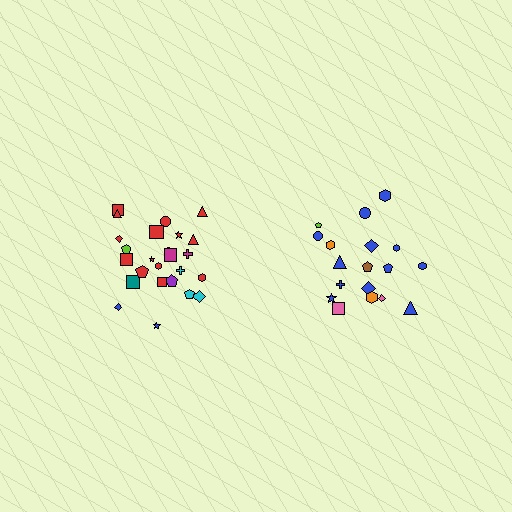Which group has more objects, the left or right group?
The left group.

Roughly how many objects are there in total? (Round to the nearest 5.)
Roughly 45 objects in total.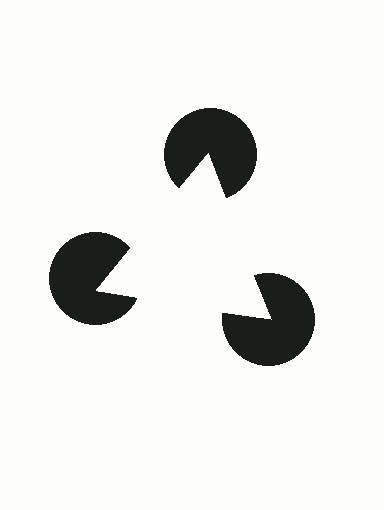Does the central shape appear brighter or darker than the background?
It typically appears slightly brighter than the background, even though no actual brightness change is drawn.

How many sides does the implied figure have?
3 sides.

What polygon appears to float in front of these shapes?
An illusory triangle — its edges are inferred from the aligned wedge cuts in the pac-man discs, not physically drawn.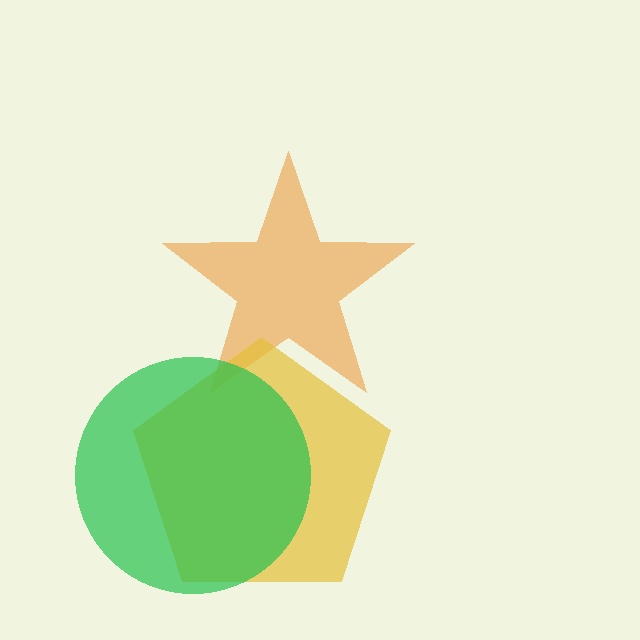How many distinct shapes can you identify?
There are 3 distinct shapes: an orange star, a yellow pentagon, a green circle.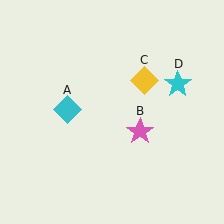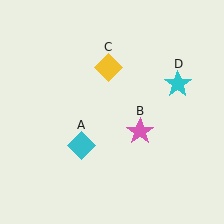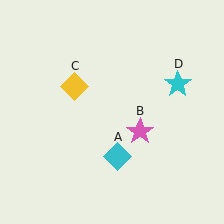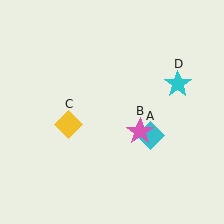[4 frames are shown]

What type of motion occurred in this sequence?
The cyan diamond (object A), yellow diamond (object C) rotated counterclockwise around the center of the scene.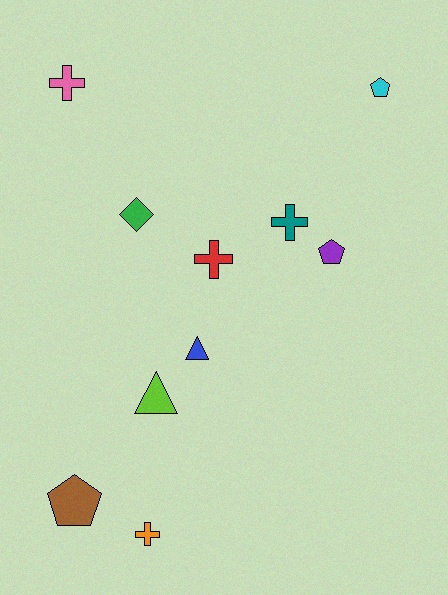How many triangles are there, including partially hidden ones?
There are 2 triangles.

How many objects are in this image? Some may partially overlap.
There are 10 objects.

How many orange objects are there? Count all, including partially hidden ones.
There is 1 orange object.